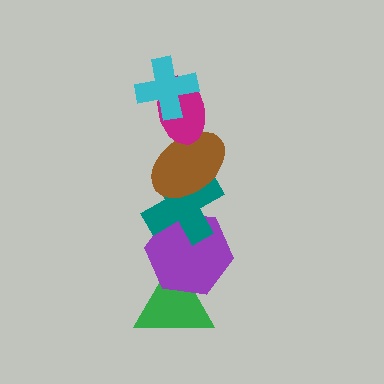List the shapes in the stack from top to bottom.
From top to bottom: the cyan cross, the magenta ellipse, the brown ellipse, the teal cross, the purple hexagon, the green triangle.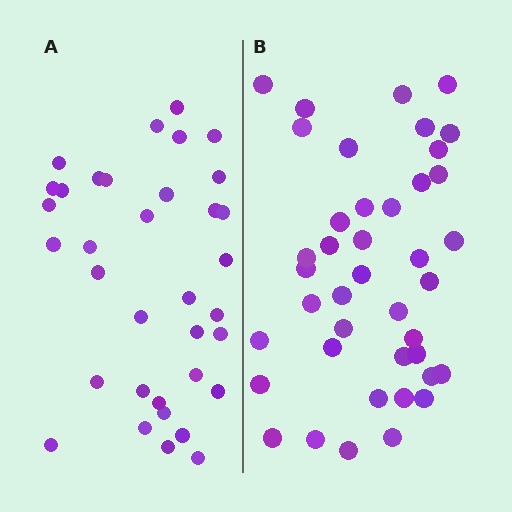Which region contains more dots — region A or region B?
Region B (the right region) has more dots.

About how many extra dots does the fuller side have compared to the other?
Region B has about 6 more dots than region A.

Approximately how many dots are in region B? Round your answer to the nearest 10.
About 40 dots. (The exact count is 41, which rounds to 40.)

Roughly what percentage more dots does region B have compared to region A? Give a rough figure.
About 15% more.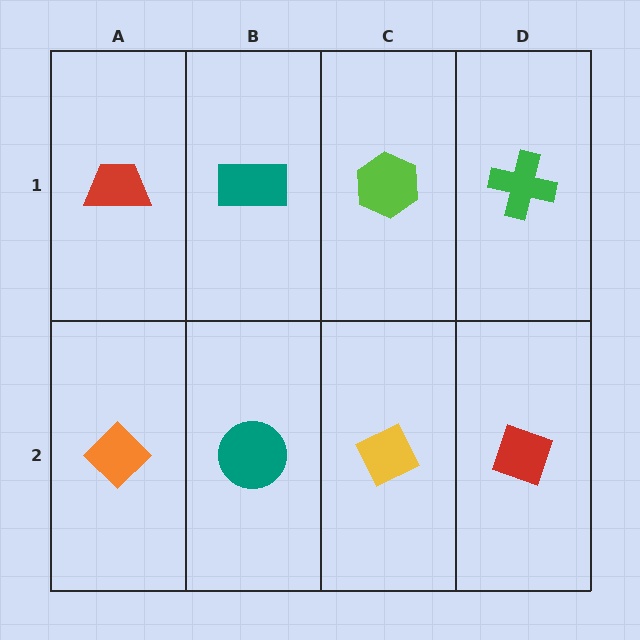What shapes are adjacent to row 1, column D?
A red diamond (row 2, column D), a lime hexagon (row 1, column C).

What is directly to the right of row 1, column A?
A teal rectangle.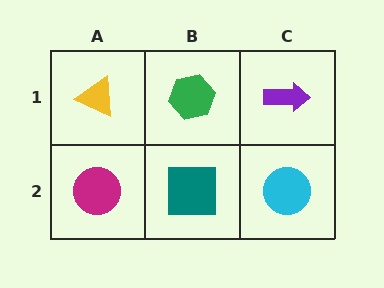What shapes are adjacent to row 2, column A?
A yellow triangle (row 1, column A), a teal square (row 2, column B).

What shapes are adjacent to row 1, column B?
A teal square (row 2, column B), a yellow triangle (row 1, column A), a purple arrow (row 1, column C).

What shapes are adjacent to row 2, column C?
A purple arrow (row 1, column C), a teal square (row 2, column B).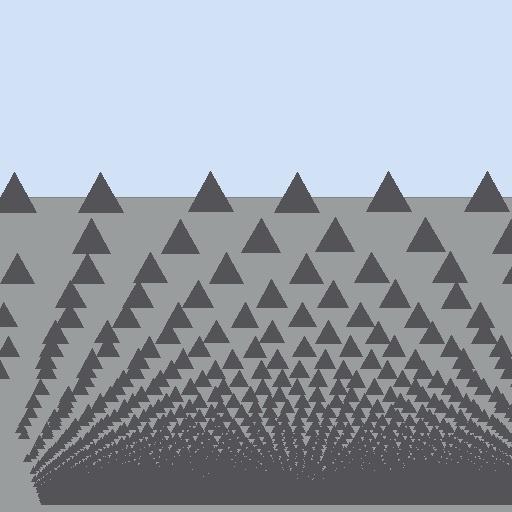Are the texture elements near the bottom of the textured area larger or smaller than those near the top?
Smaller. The gradient is inverted — elements near the bottom are smaller and denser.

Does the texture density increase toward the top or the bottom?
Density increases toward the bottom.